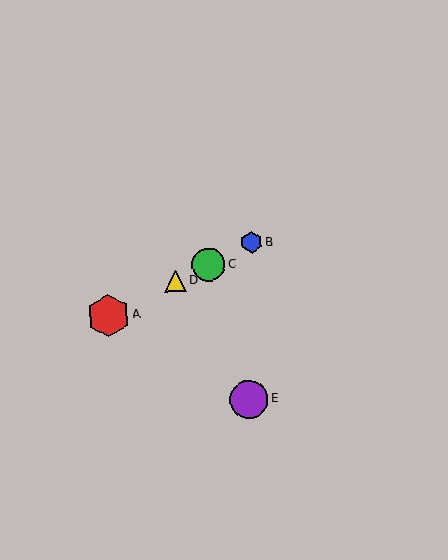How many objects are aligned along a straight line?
4 objects (A, B, C, D) are aligned along a straight line.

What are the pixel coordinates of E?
Object E is at (249, 399).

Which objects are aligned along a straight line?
Objects A, B, C, D are aligned along a straight line.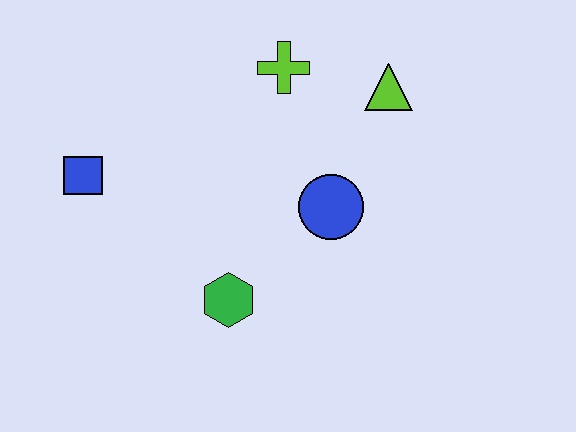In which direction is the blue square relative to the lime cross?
The blue square is to the left of the lime cross.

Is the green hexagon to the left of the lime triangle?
Yes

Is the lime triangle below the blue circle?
No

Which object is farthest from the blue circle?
The blue square is farthest from the blue circle.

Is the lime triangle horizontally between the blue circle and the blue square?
No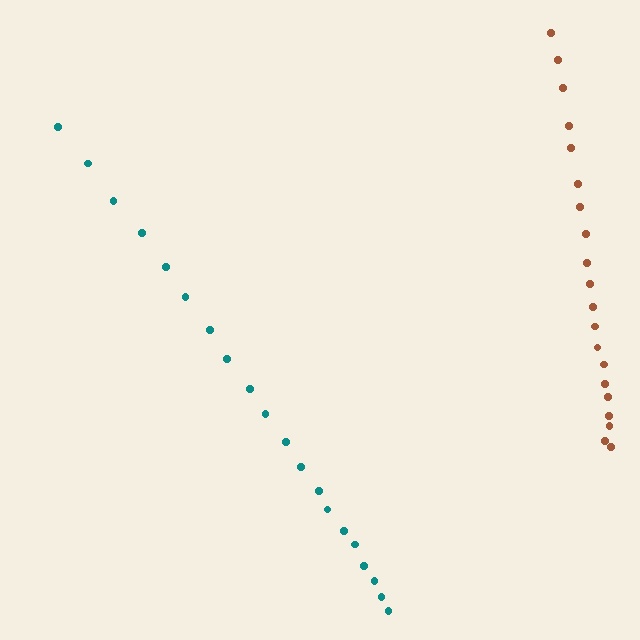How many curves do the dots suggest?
There are 2 distinct paths.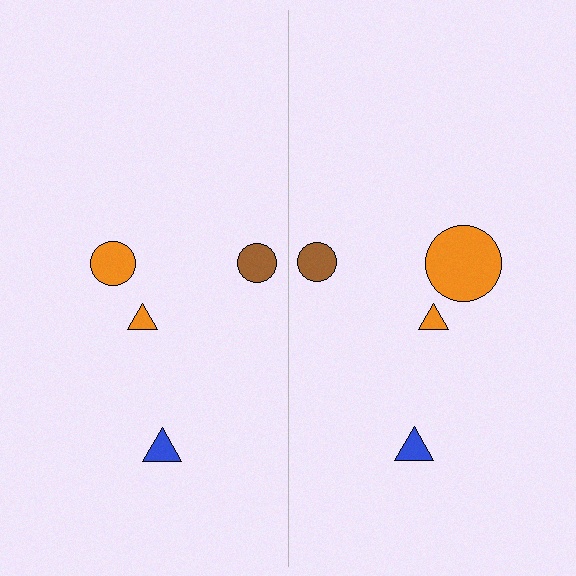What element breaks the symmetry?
The orange circle on the right side has a different size than its mirror counterpart.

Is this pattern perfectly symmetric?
No, the pattern is not perfectly symmetric. The orange circle on the right side has a different size than its mirror counterpart.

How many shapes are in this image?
There are 8 shapes in this image.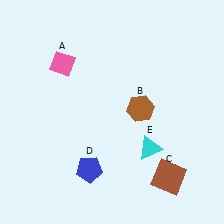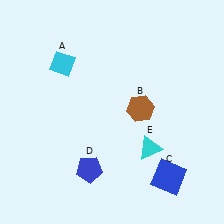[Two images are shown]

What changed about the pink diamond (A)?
In Image 1, A is pink. In Image 2, it changed to cyan.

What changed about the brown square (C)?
In Image 1, C is brown. In Image 2, it changed to blue.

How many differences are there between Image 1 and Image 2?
There are 2 differences between the two images.